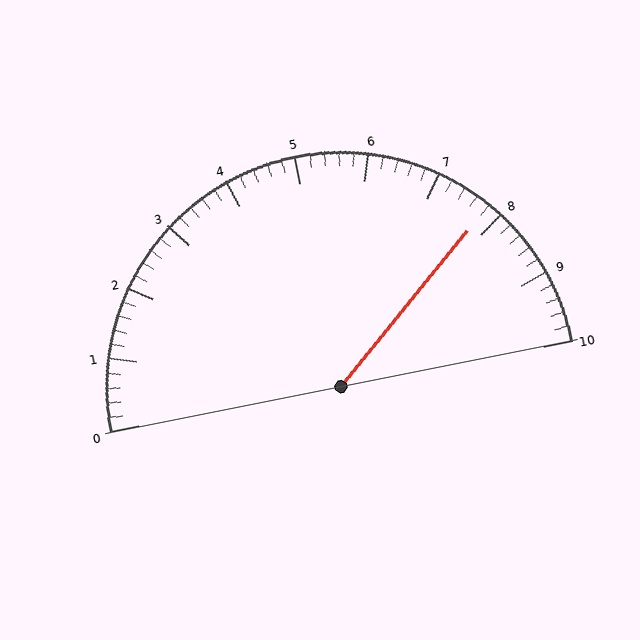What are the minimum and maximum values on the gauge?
The gauge ranges from 0 to 10.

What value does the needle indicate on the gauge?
The needle indicates approximately 7.8.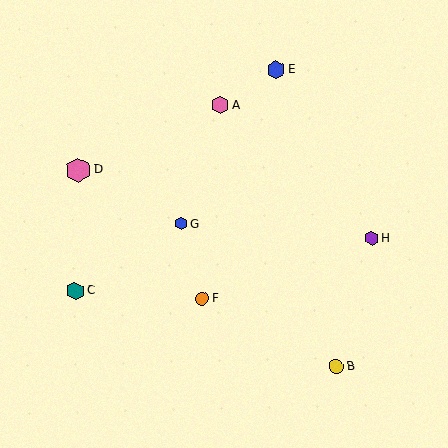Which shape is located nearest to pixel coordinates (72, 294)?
The teal hexagon (labeled C) at (75, 291) is nearest to that location.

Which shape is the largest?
The pink hexagon (labeled D) is the largest.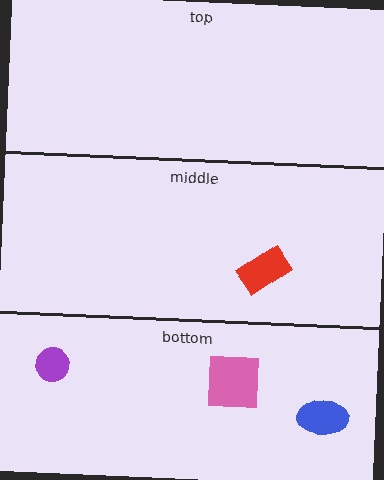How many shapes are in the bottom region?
3.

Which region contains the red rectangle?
The middle region.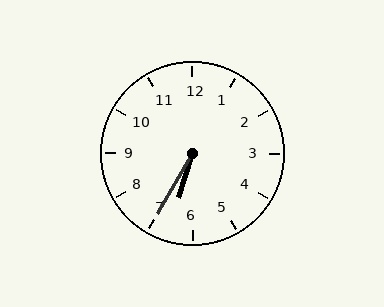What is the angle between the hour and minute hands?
Approximately 12 degrees.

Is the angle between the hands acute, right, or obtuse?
It is acute.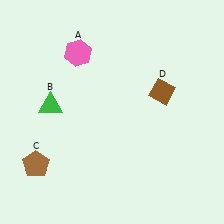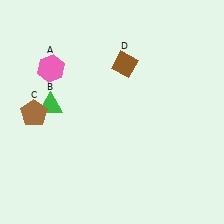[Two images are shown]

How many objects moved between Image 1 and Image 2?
3 objects moved between the two images.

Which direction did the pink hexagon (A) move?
The pink hexagon (A) moved left.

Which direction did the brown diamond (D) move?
The brown diamond (D) moved left.